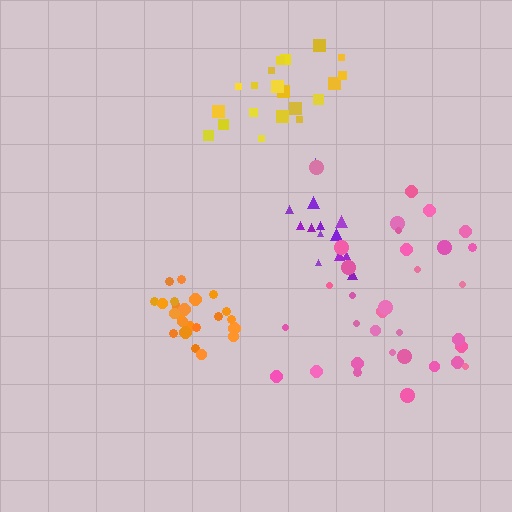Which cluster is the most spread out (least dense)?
Pink.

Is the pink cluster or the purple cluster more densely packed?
Purple.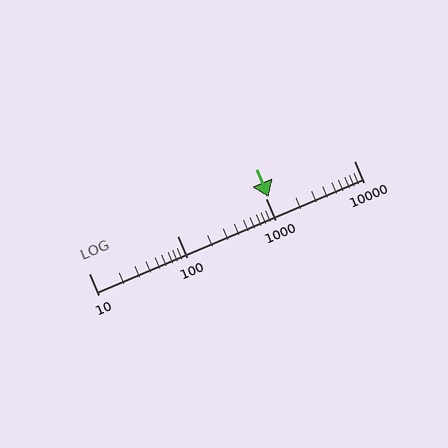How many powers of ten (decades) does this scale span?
The scale spans 3 decades, from 10 to 10000.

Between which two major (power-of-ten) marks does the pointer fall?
The pointer is between 1000 and 10000.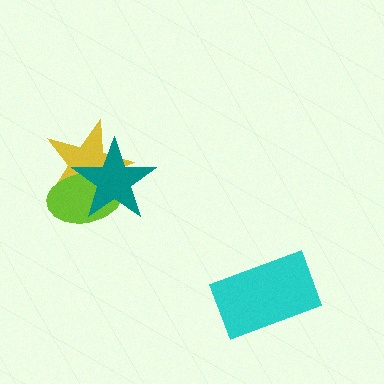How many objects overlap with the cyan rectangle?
0 objects overlap with the cyan rectangle.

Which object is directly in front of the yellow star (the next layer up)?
The lime ellipse is directly in front of the yellow star.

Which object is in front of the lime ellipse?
The teal star is in front of the lime ellipse.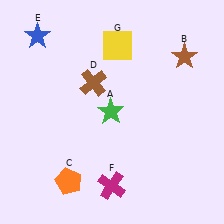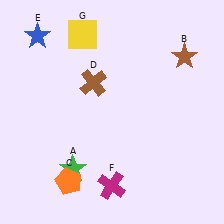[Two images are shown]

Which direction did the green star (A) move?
The green star (A) moved down.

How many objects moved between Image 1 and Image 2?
2 objects moved between the two images.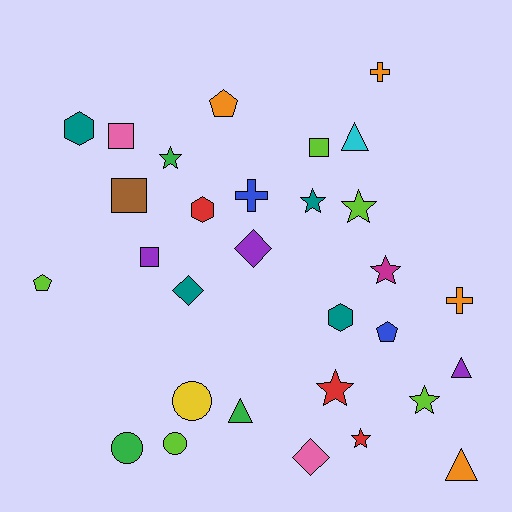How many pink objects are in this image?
There are 2 pink objects.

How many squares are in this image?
There are 4 squares.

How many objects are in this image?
There are 30 objects.